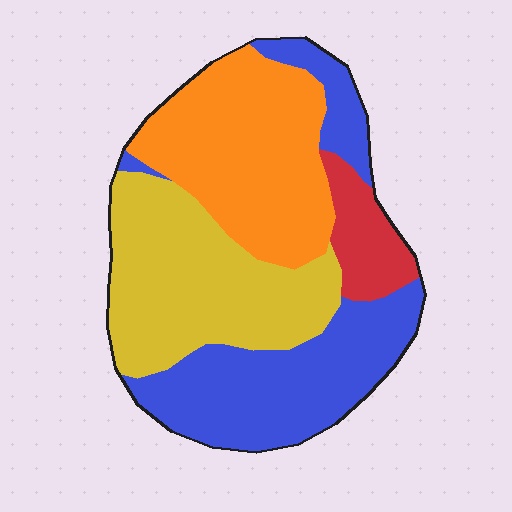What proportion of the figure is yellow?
Yellow covers 30% of the figure.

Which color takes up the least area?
Red, at roughly 10%.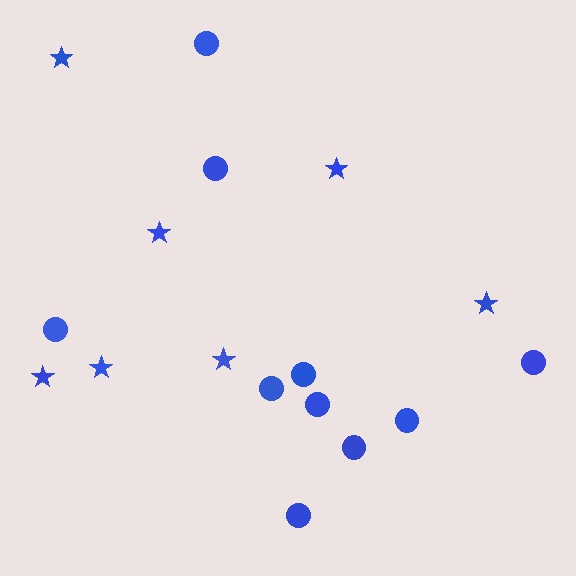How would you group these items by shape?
There are 2 groups: one group of circles (10) and one group of stars (7).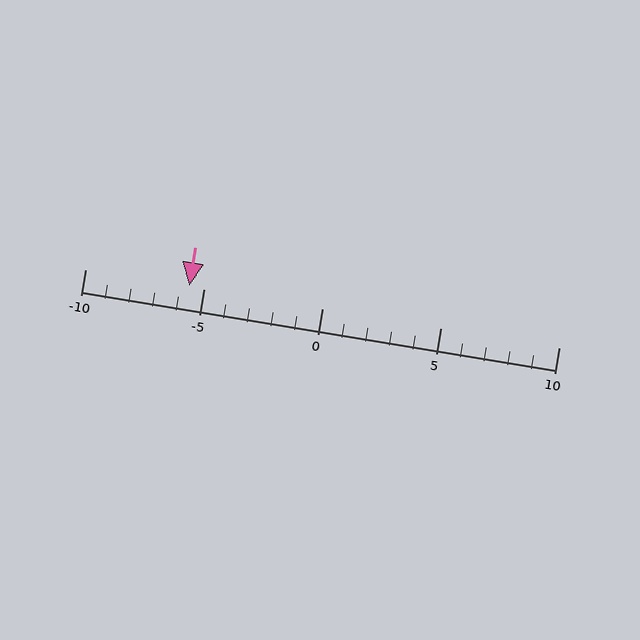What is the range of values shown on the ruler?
The ruler shows values from -10 to 10.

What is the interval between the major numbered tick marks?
The major tick marks are spaced 5 units apart.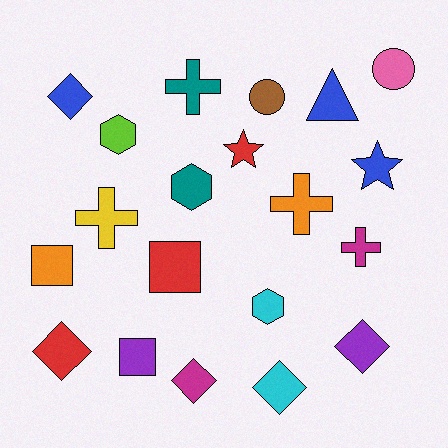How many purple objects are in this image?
There are 2 purple objects.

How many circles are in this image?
There are 2 circles.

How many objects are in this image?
There are 20 objects.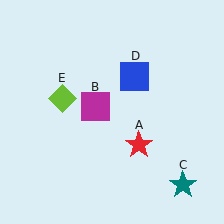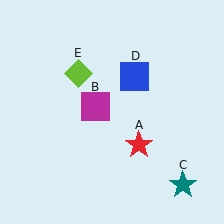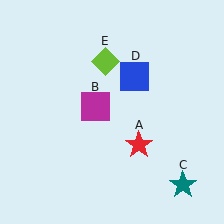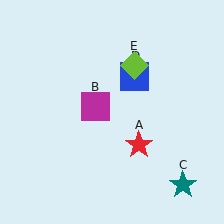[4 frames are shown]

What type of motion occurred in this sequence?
The lime diamond (object E) rotated clockwise around the center of the scene.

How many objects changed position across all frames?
1 object changed position: lime diamond (object E).